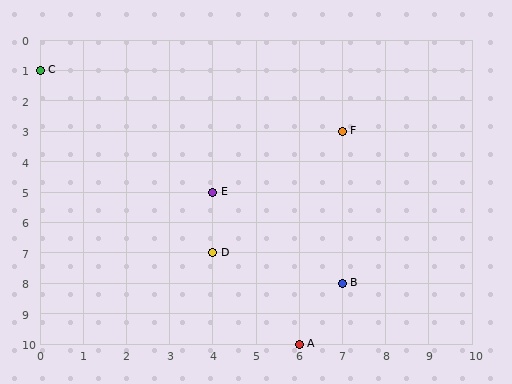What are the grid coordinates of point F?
Point F is at grid coordinates (7, 3).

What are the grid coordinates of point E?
Point E is at grid coordinates (4, 5).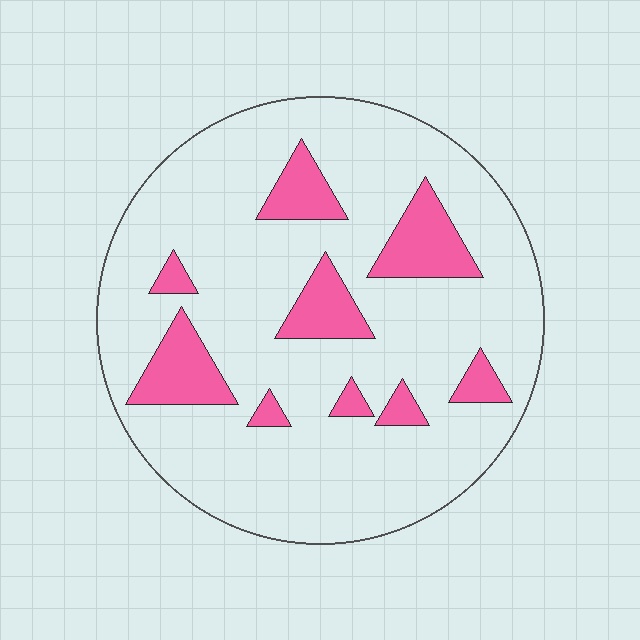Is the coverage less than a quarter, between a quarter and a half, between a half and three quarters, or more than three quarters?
Less than a quarter.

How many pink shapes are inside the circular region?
9.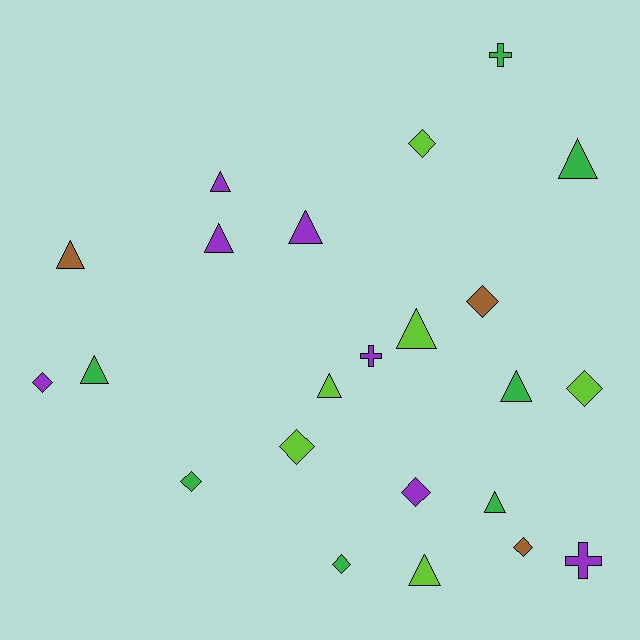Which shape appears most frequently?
Triangle, with 11 objects.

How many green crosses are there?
There is 1 green cross.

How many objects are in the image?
There are 23 objects.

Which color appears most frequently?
Purple, with 7 objects.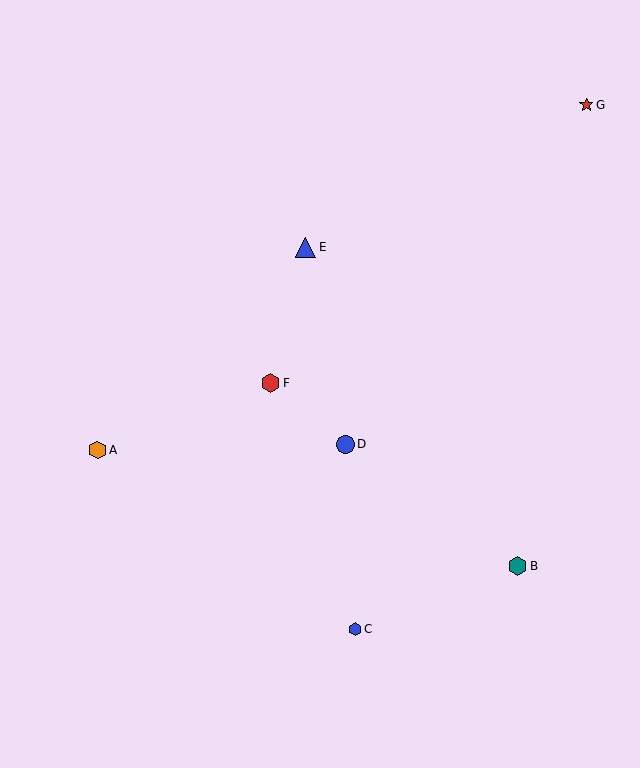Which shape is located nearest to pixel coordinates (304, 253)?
The blue triangle (labeled E) at (306, 247) is nearest to that location.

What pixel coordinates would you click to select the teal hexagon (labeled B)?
Click at (518, 566) to select the teal hexagon B.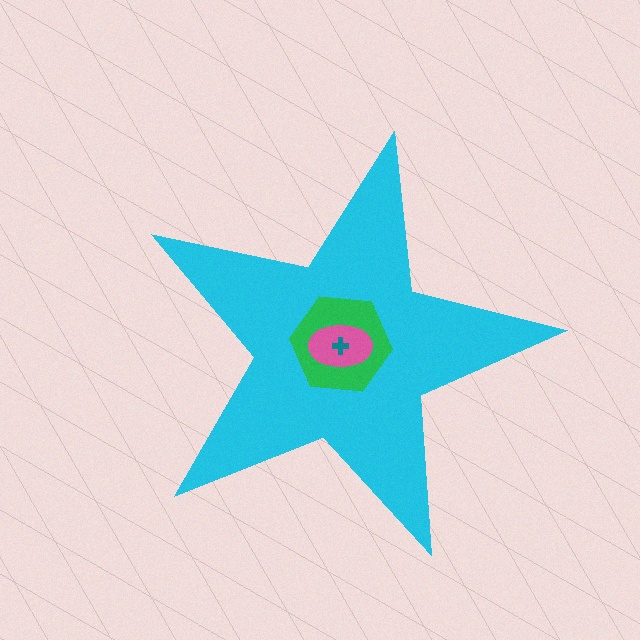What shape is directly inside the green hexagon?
The pink ellipse.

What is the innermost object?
The teal cross.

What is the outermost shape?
The cyan star.